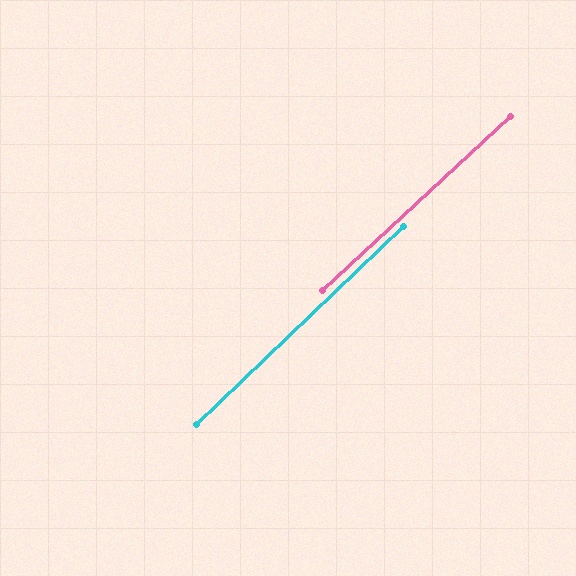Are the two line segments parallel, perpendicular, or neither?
Parallel — their directions differ by only 0.8°.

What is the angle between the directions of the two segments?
Approximately 1 degree.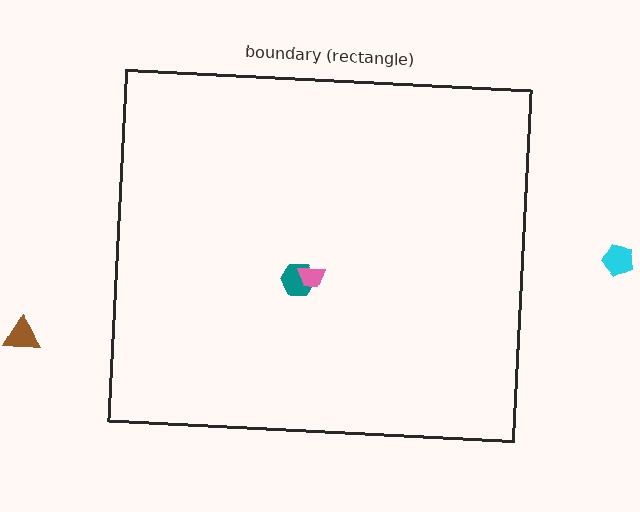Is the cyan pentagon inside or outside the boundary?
Outside.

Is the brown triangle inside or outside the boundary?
Outside.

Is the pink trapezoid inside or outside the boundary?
Inside.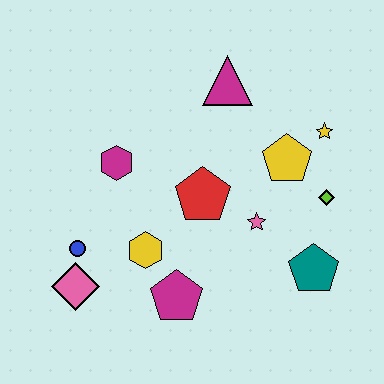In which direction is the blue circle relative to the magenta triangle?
The blue circle is below the magenta triangle.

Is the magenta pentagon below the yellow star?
Yes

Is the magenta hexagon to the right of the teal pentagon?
No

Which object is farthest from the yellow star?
The pink diamond is farthest from the yellow star.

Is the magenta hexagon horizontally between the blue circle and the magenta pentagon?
Yes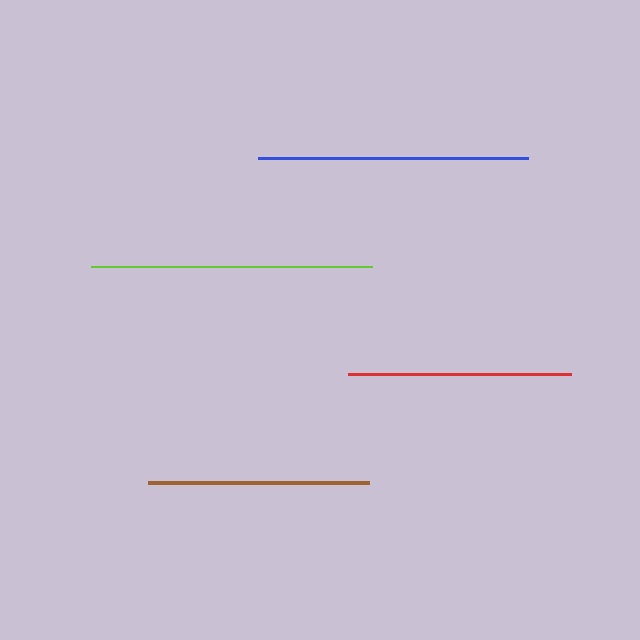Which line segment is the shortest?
The brown line is the shortest at approximately 220 pixels.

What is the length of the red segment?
The red segment is approximately 223 pixels long.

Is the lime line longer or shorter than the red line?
The lime line is longer than the red line.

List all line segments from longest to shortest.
From longest to shortest: lime, blue, red, brown.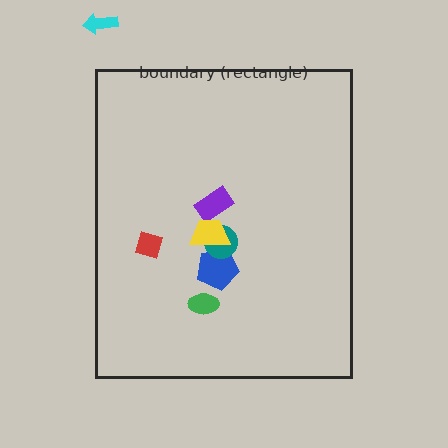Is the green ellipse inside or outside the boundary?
Inside.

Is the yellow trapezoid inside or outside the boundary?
Inside.